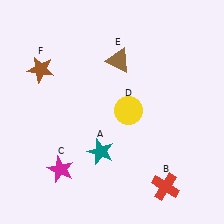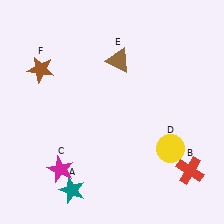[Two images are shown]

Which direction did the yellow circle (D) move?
The yellow circle (D) moved right.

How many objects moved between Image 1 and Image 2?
3 objects moved between the two images.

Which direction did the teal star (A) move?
The teal star (A) moved down.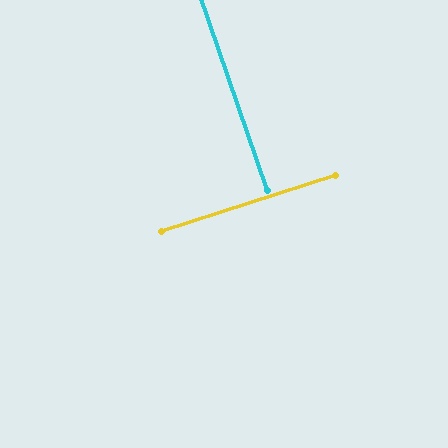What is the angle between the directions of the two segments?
Approximately 89 degrees.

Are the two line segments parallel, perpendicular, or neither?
Perpendicular — they meet at approximately 89°.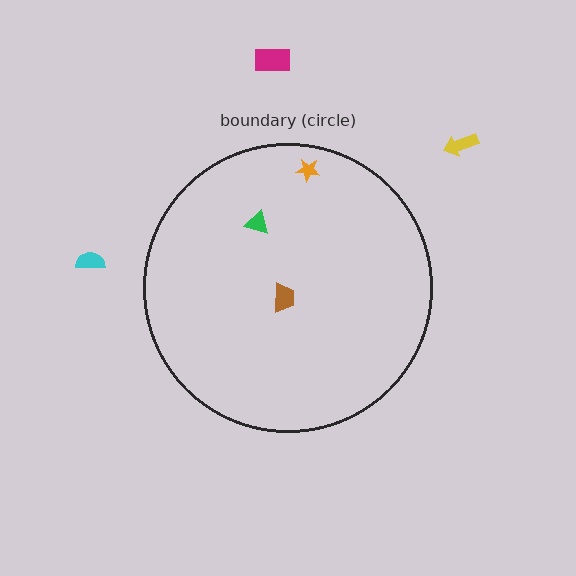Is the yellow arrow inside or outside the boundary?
Outside.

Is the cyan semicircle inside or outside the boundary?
Outside.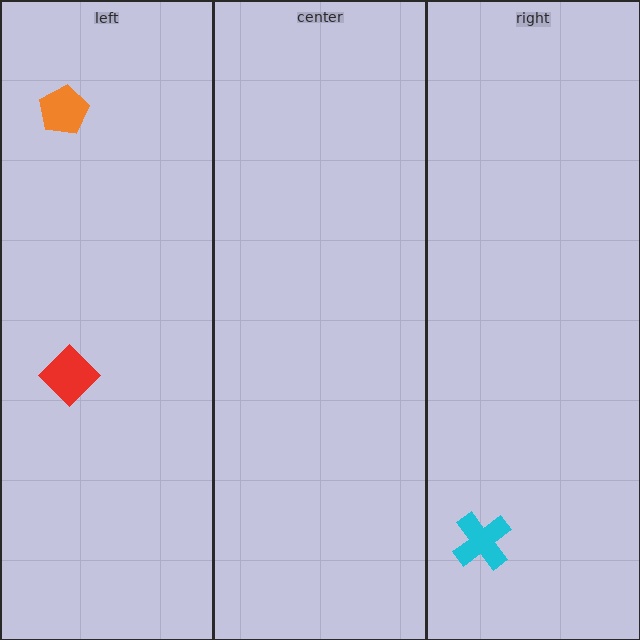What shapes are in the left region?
The orange pentagon, the red diamond.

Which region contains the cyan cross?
The right region.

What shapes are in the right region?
The cyan cross.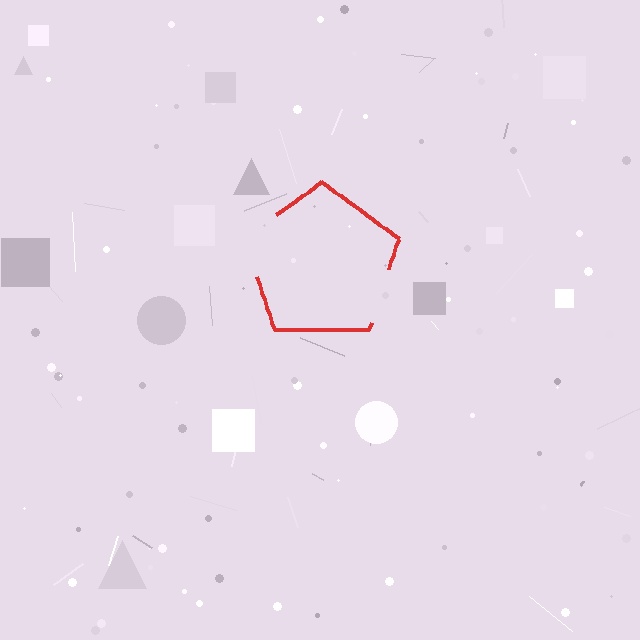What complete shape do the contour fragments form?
The contour fragments form a pentagon.